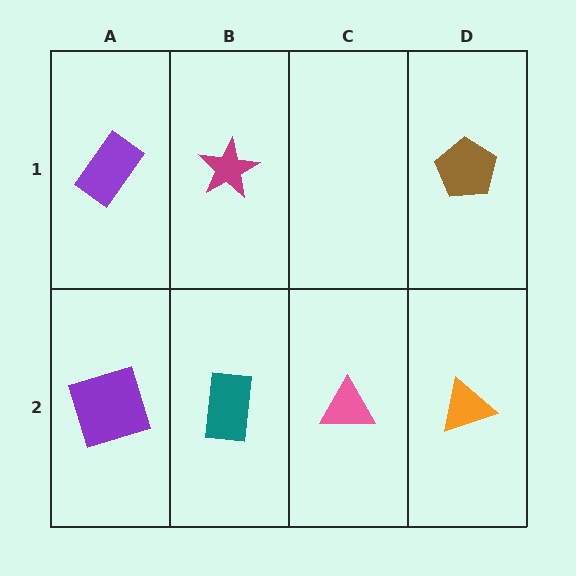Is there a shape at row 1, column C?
No, that cell is empty.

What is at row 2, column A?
A purple square.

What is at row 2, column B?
A teal rectangle.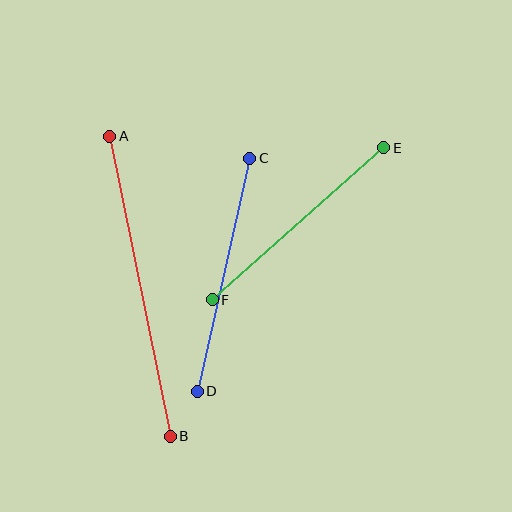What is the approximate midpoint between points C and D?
The midpoint is at approximately (224, 275) pixels.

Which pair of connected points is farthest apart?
Points A and B are farthest apart.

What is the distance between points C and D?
The distance is approximately 239 pixels.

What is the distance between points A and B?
The distance is approximately 306 pixels.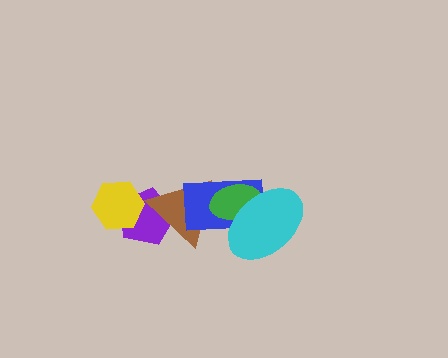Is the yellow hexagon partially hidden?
No, no other shape covers it.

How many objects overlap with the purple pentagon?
2 objects overlap with the purple pentagon.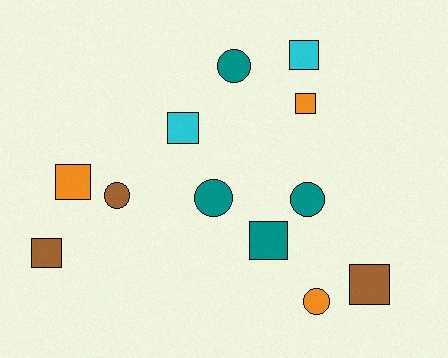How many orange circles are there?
There is 1 orange circle.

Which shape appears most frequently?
Square, with 7 objects.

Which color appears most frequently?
Teal, with 4 objects.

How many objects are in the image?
There are 12 objects.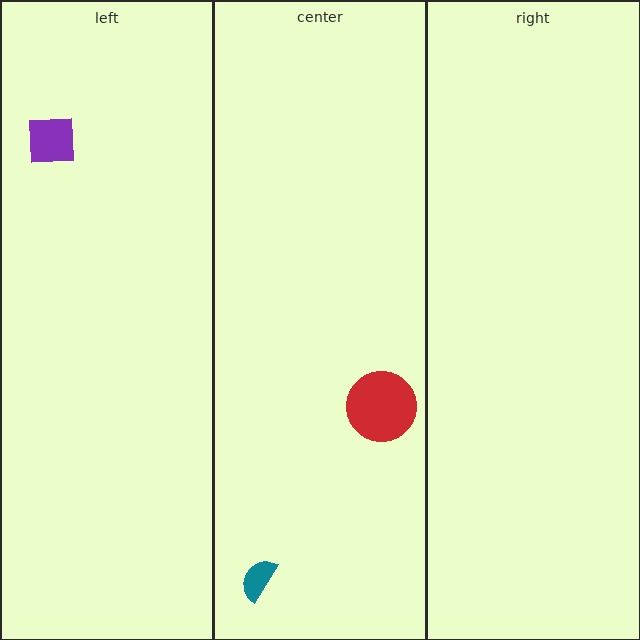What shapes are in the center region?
The teal semicircle, the red circle.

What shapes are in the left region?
The purple square.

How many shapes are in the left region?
1.